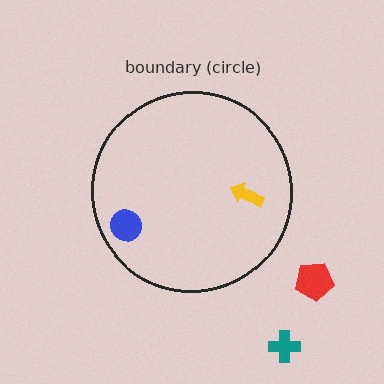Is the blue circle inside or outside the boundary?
Inside.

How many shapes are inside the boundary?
2 inside, 2 outside.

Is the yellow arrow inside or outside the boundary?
Inside.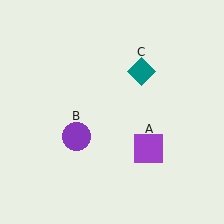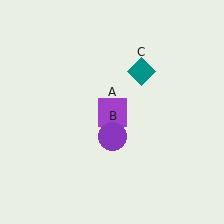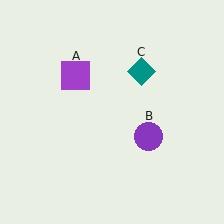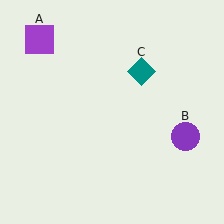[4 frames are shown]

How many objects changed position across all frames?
2 objects changed position: purple square (object A), purple circle (object B).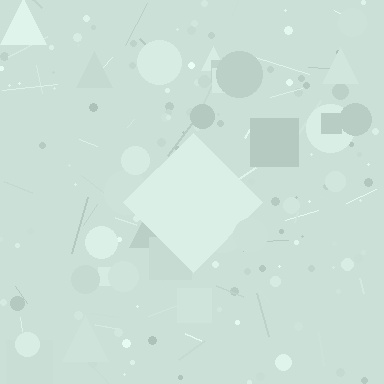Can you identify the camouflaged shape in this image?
The camouflaged shape is a diamond.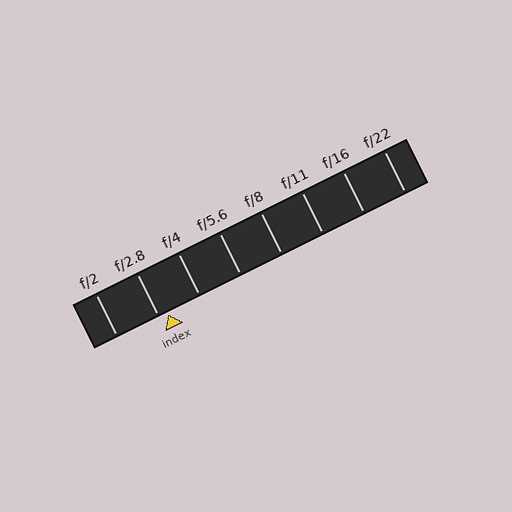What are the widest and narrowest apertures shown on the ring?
The widest aperture shown is f/2 and the narrowest is f/22.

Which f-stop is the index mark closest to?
The index mark is closest to f/2.8.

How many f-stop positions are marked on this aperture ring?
There are 8 f-stop positions marked.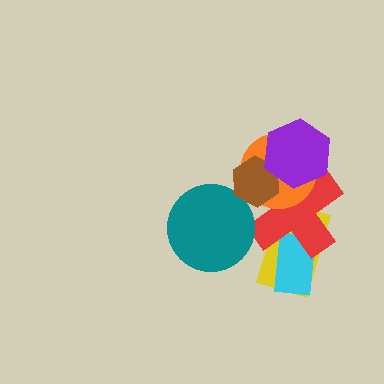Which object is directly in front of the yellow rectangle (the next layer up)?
The cyan rectangle is directly in front of the yellow rectangle.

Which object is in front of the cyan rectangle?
The red cross is in front of the cyan rectangle.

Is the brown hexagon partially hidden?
Yes, it is partially covered by another shape.